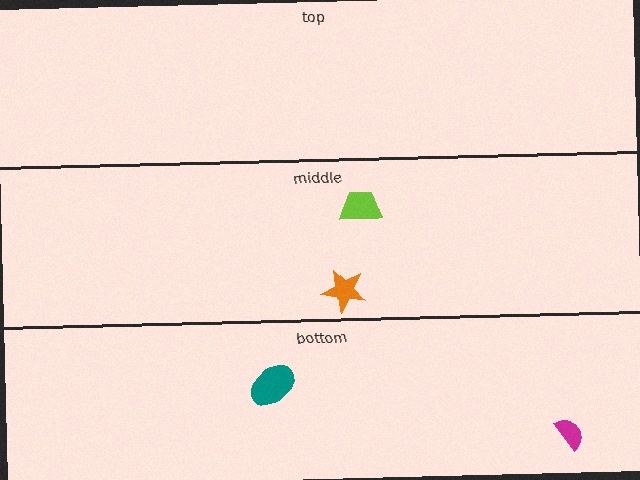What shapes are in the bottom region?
The teal ellipse, the magenta semicircle.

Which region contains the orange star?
The middle region.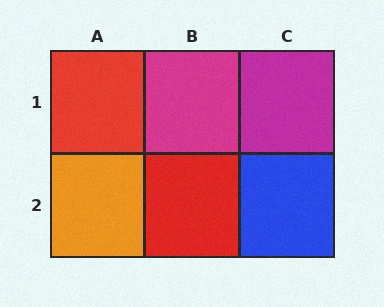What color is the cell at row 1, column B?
Magenta.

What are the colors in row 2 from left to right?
Orange, red, blue.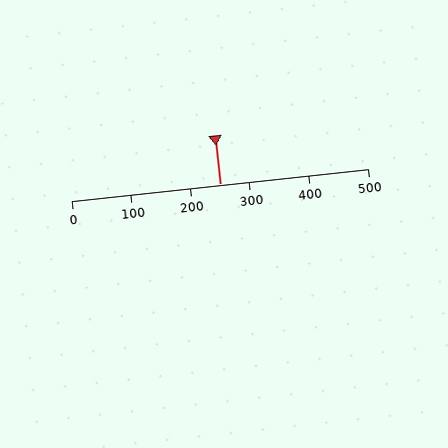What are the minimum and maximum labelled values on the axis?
The axis runs from 0 to 500.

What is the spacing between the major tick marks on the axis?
The major ticks are spaced 100 apart.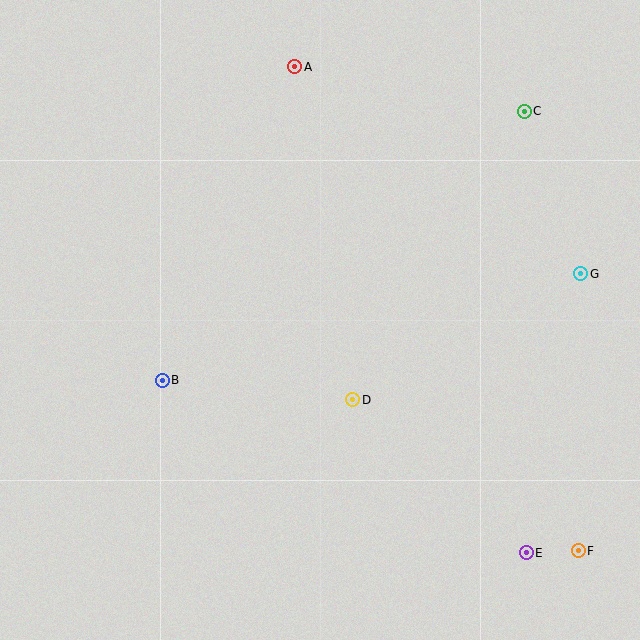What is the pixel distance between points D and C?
The distance between D and C is 336 pixels.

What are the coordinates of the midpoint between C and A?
The midpoint between C and A is at (410, 89).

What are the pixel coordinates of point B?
Point B is at (162, 380).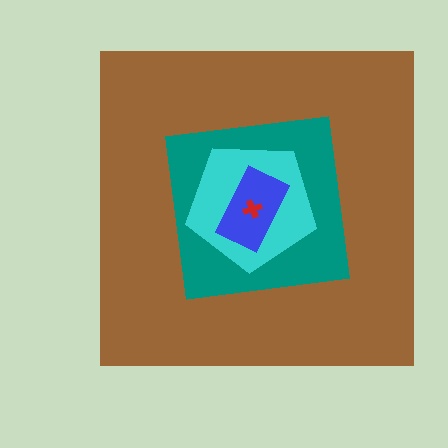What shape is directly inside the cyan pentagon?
The blue rectangle.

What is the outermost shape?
The brown square.